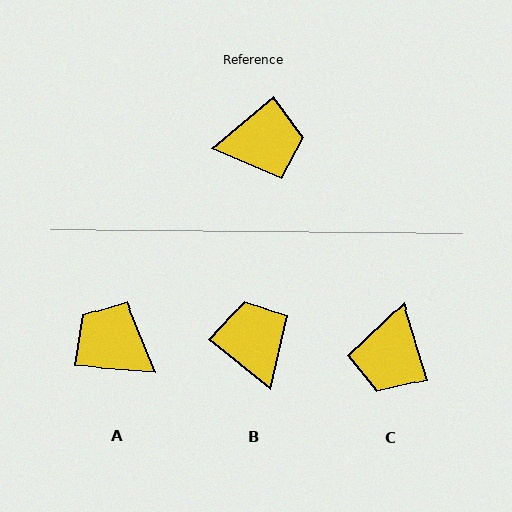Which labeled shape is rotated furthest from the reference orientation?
A, about 136 degrees away.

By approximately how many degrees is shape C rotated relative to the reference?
Approximately 113 degrees clockwise.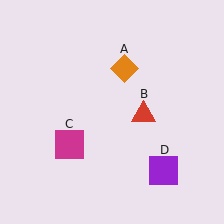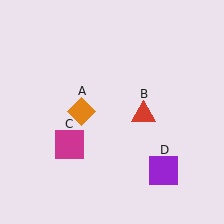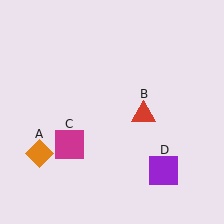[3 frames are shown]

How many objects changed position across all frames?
1 object changed position: orange diamond (object A).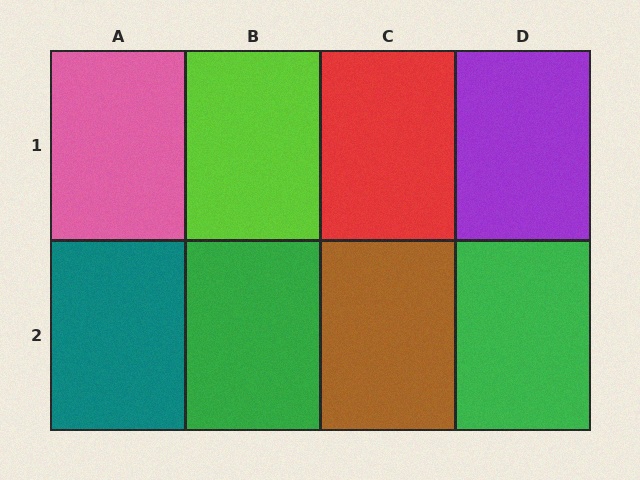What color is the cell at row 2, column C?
Brown.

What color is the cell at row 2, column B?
Green.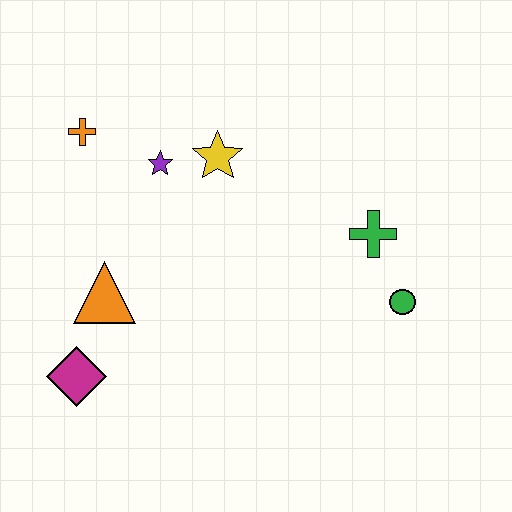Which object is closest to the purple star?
The yellow star is closest to the purple star.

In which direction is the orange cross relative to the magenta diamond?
The orange cross is above the magenta diamond.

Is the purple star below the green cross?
No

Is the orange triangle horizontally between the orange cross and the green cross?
Yes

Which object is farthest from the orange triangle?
The green circle is farthest from the orange triangle.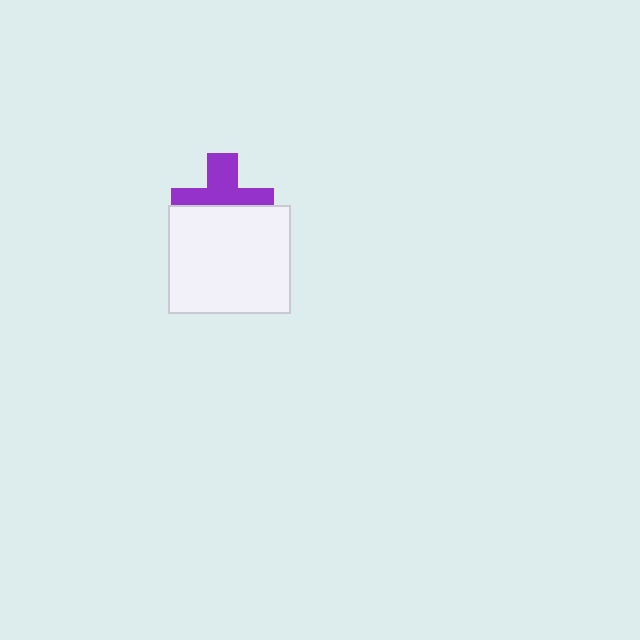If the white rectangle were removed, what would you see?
You would see the complete purple cross.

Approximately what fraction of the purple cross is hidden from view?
Roughly 47% of the purple cross is hidden behind the white rectangle.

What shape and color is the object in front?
The object in front is a white rectangle.